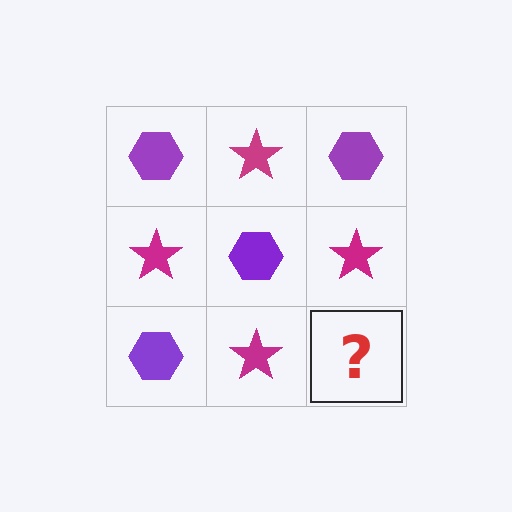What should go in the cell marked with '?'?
The missing cell should contain a purple hexagon.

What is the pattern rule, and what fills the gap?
The rule is that it alternates purple hexagon and magenta star in a checkerboard pattern. The gap should be filled with a purple hexagon.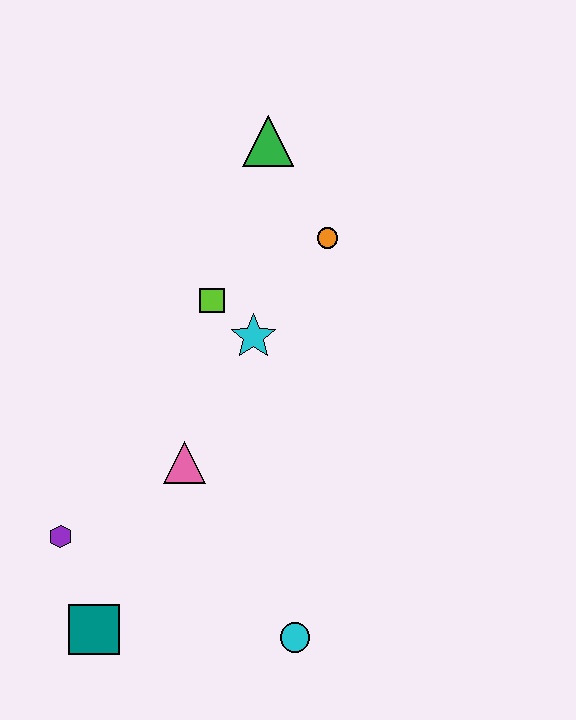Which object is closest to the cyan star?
The lime square is closest to the cyan star.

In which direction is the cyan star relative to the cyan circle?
The cyan star is above the cyan circle.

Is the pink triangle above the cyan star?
No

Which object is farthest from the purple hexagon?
The green triangle is farthest from the purple hexagon.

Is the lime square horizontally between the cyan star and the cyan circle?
No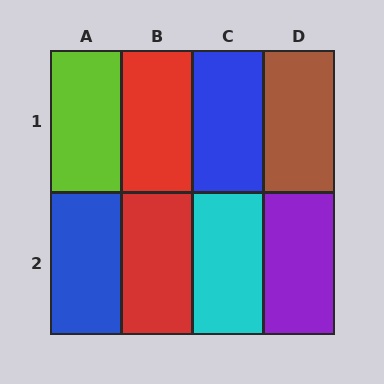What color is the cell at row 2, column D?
Purple.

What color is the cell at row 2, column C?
Cyan.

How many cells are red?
2 cells are red.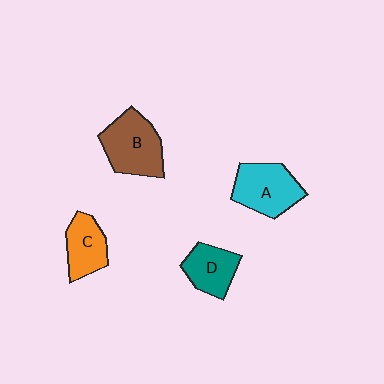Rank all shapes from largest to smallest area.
From largest to smallest: B (brown), A (cyan), C (orange), D (teal).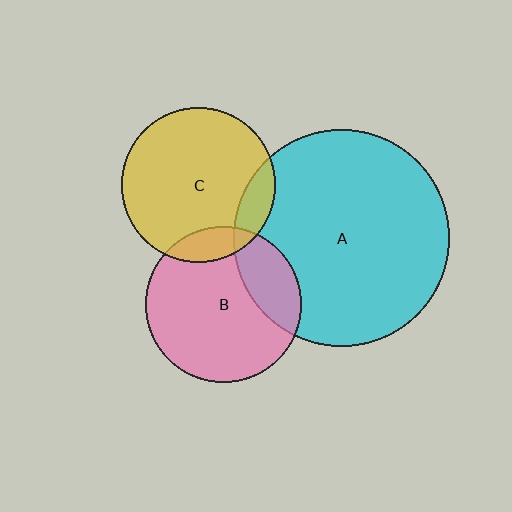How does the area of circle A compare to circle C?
Approximately 2.0 times.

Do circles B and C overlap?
Yes.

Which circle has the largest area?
Circle A (cyan).